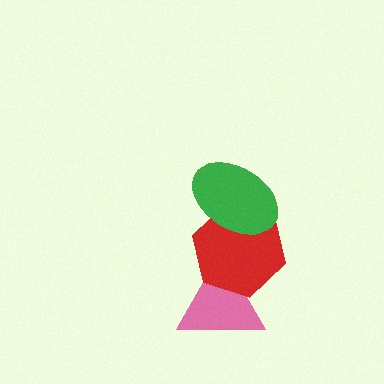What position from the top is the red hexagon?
The red hexagon is 2nd from the top.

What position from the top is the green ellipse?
The green ellipse is 1st from the top.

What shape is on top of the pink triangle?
The red hexagon is on top of the pink triangle.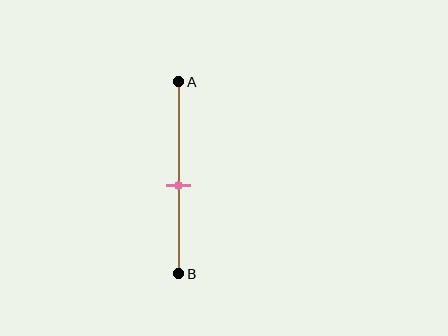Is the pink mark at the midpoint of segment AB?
No, the mark is at about 55% from A, not at the 50% midpoint.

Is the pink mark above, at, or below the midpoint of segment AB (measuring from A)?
The pink mark is below the midpoint of segment AB.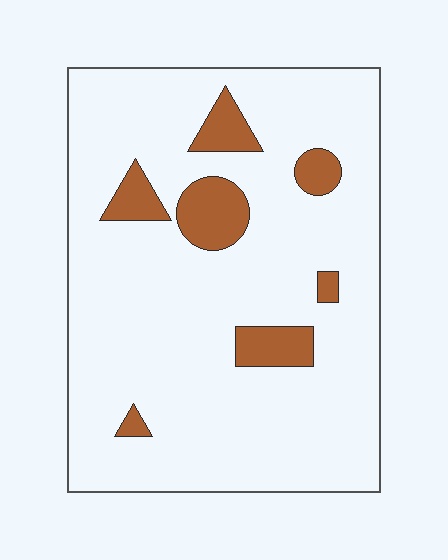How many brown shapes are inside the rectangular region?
7.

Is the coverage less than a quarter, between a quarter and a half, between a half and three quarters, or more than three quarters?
Less than a quarter.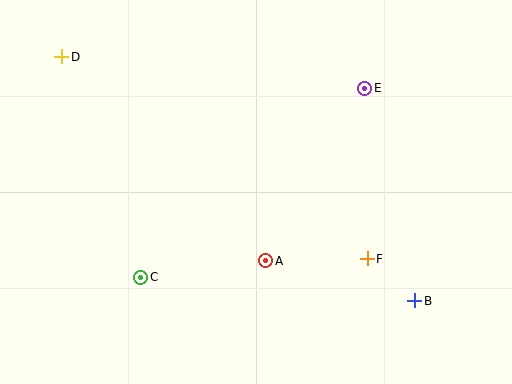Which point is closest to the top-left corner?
Point D is closest to the top-left corner.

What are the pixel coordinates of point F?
Point F is at (367, 259).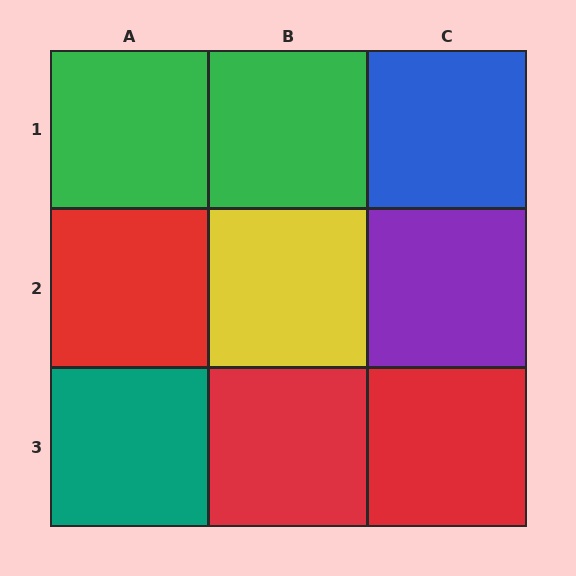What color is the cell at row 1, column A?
Green.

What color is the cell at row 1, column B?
Green.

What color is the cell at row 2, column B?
Yellow.